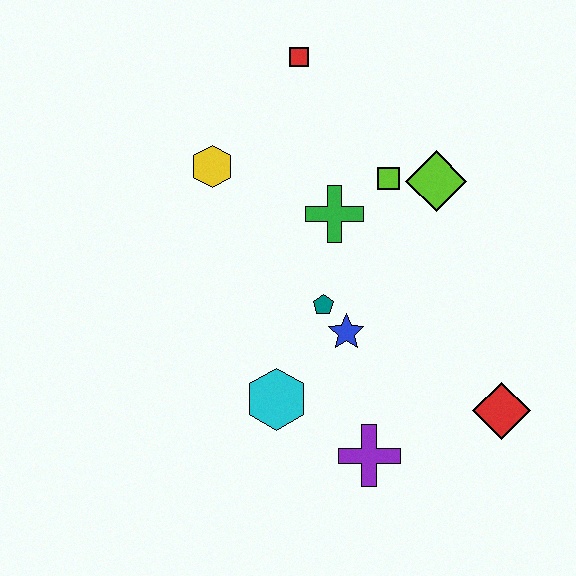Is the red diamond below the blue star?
Yes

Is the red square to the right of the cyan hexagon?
Yes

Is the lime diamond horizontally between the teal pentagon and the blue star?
No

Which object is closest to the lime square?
The lime diamond is closest to the lime square.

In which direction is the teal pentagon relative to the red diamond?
The teal pentagon is to the left of the red diamond.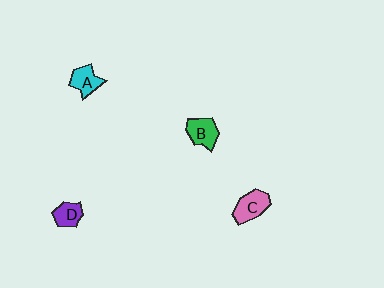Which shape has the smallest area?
Shape D (purple).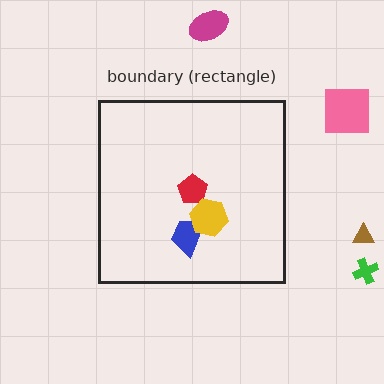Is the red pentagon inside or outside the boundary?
Inside.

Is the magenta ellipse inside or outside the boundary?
Outside.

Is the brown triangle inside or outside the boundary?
Outside.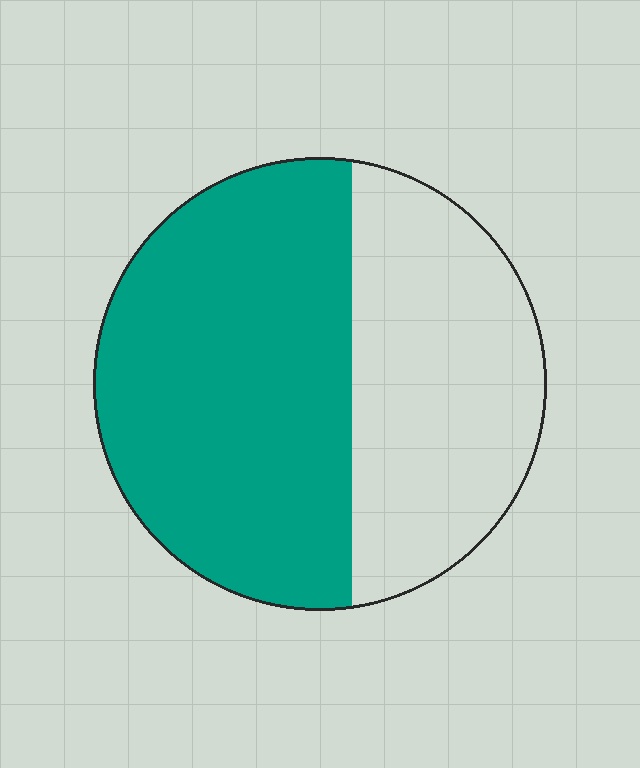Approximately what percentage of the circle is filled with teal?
Approximately 60%.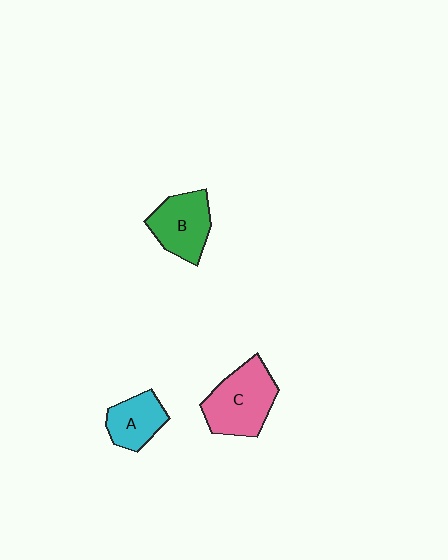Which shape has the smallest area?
Shape A (cyan).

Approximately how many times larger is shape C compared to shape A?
Approximately 1.6 times.